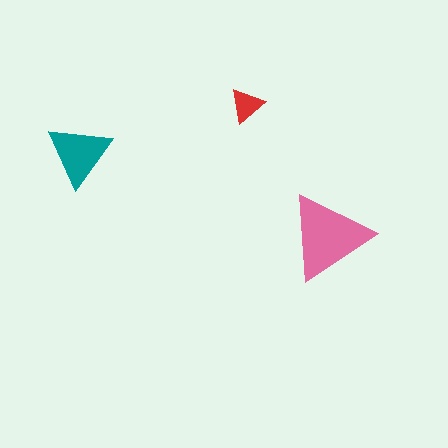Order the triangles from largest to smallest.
the pink one, the teal one, the red one.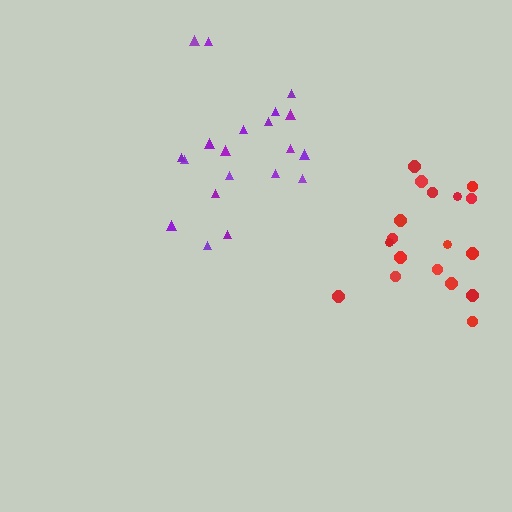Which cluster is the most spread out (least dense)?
Red.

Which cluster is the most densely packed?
Purple.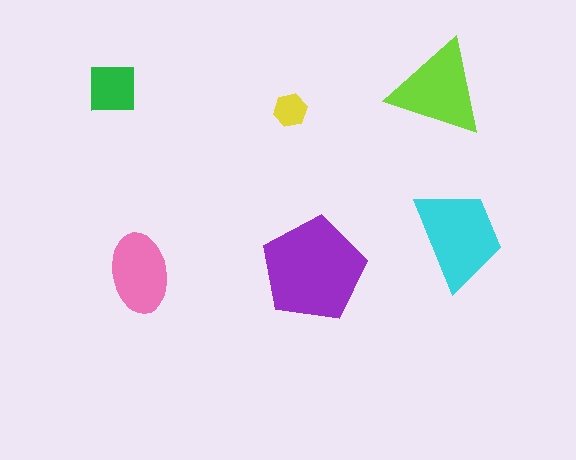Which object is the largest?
The purple pentagon.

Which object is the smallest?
The yellow hexagon.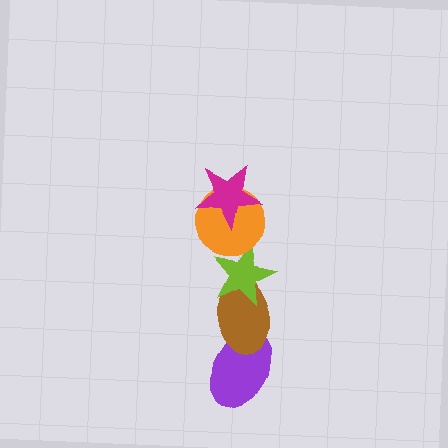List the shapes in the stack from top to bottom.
From top to bottom: the magenta star, the orange circle, the lime star, the brown ellipse, the purple ellipse.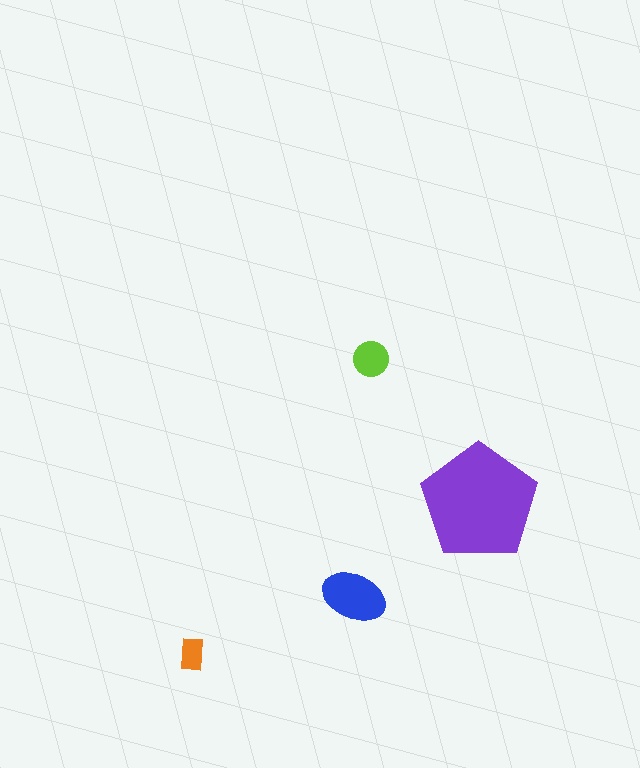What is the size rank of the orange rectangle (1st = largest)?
4th.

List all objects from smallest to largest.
The orange rectangle, the lime circle, the blue ellipse, the purple pentagon.